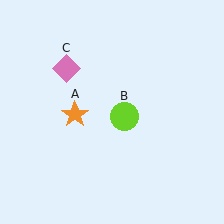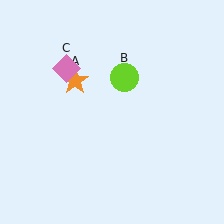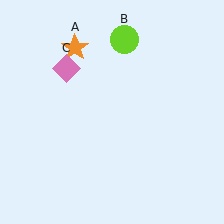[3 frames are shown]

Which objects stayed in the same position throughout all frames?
Pink diamond (object C) remained stationary.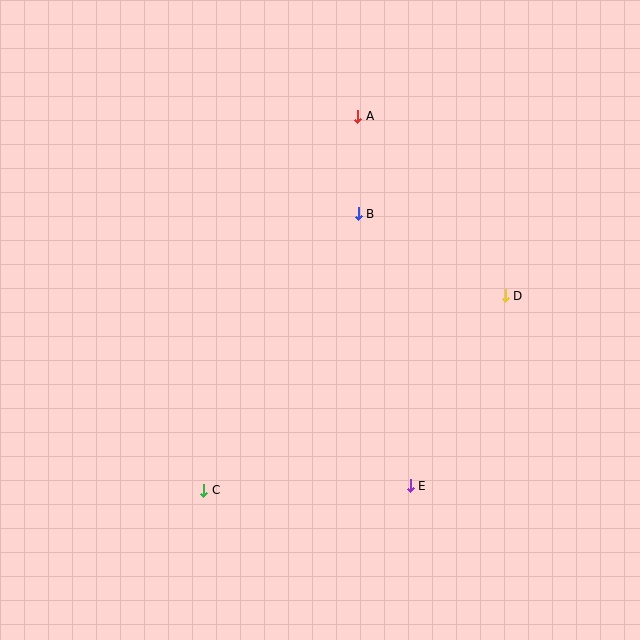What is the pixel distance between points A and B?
The distance between A and B is 98 pixels.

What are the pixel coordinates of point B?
Point B is at (358, 214).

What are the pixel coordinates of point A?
Point A is at (358, 116).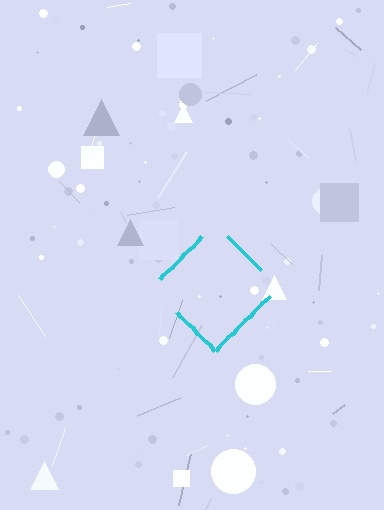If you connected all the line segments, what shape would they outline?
They would outline a diamond.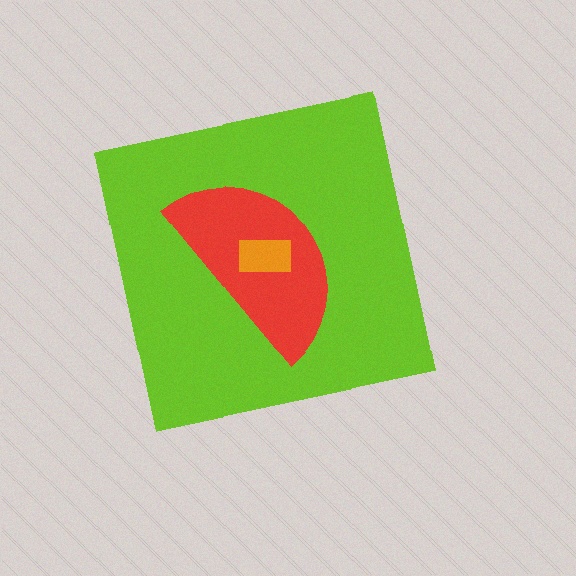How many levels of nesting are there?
3.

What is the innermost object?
The orange rectangle.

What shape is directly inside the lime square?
The red semicircle.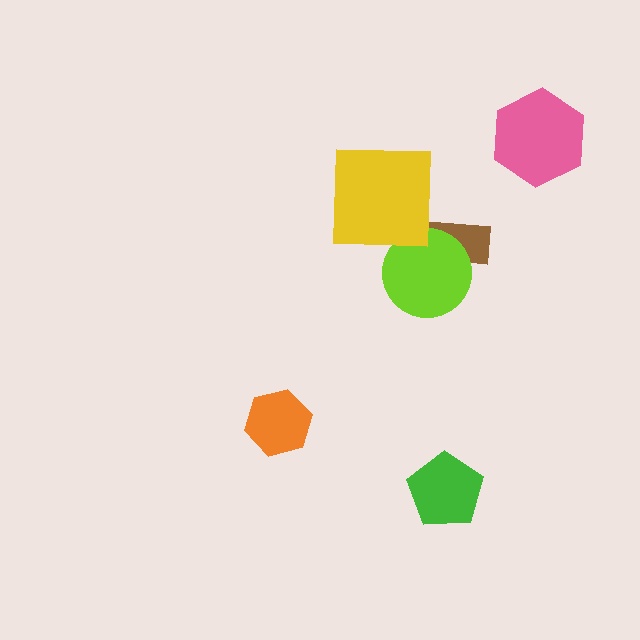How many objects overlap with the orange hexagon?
0 objects overlap with the orange hexagon.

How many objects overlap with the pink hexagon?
0 objects overlap with the pink hexagon.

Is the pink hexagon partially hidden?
No, no other shape covers it.